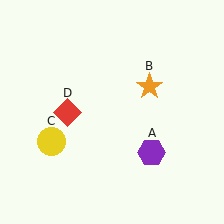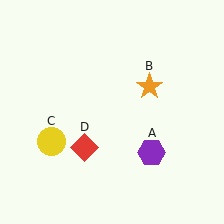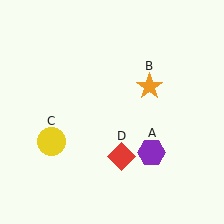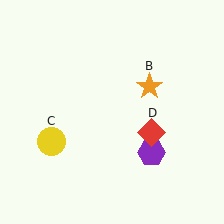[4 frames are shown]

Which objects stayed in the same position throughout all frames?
Purple hexagon (object A) and orange star (object B) and yellow circle (object C) remained stationary.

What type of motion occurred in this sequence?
The red diamond (object D) rotated counterclockwise around the center of the scene.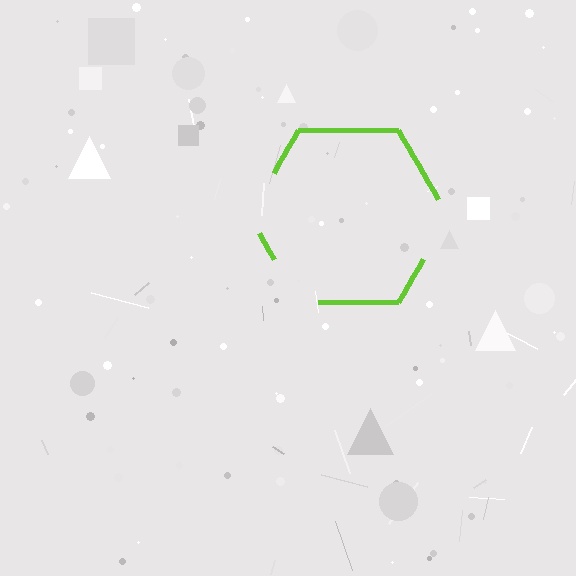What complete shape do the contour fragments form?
The contour fragments form a hexagon.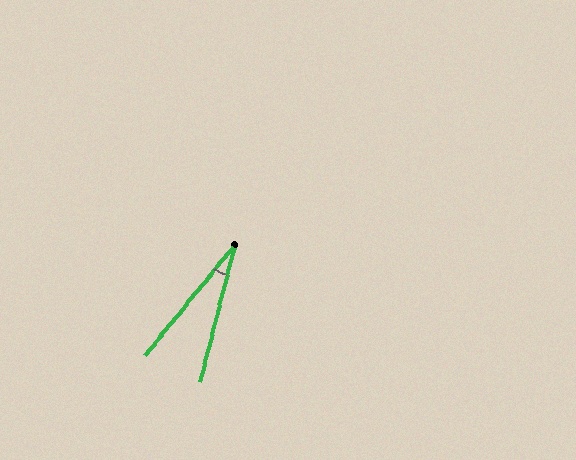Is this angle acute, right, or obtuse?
It is acute.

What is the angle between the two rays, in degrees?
Approximately 25 degrees.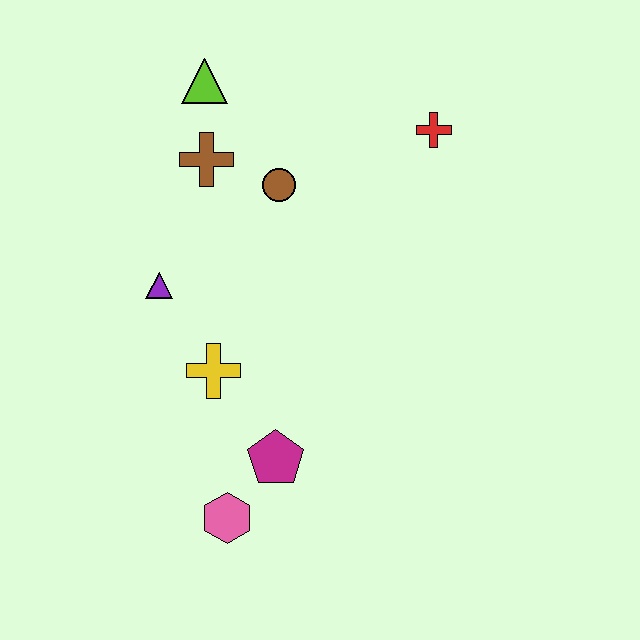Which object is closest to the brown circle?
The brown cross is closest to the brown circle.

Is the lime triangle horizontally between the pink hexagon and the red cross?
No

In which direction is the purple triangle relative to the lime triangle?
The purple triangle is below the lime triangle.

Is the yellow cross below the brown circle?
Yes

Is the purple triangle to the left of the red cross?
Yes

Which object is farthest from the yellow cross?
The red cross is farthest from the yellow cross.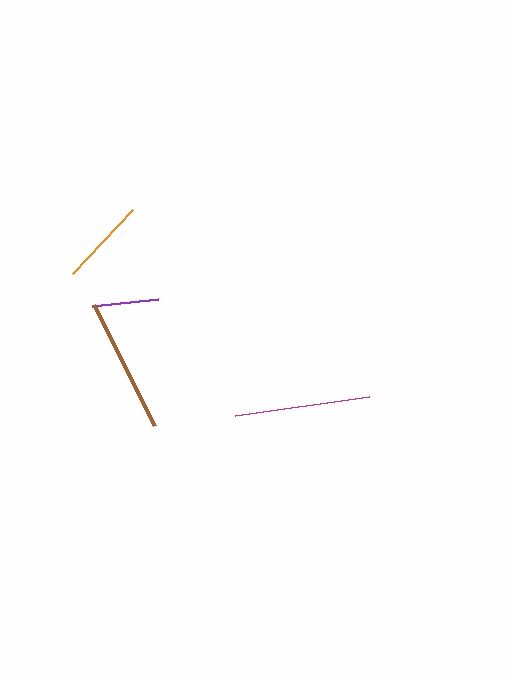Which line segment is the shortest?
The purple line is the shortest at approximately 66 pixels.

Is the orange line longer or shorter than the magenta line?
The magenta line is longer than the orange line.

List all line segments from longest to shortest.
From longest to shortest: magenta, brown, orange, purple.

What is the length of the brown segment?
The brown segment is approximately 136 pixels long.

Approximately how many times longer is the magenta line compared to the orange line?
The magenta line is approximately 1.5 times the length of the orange line.